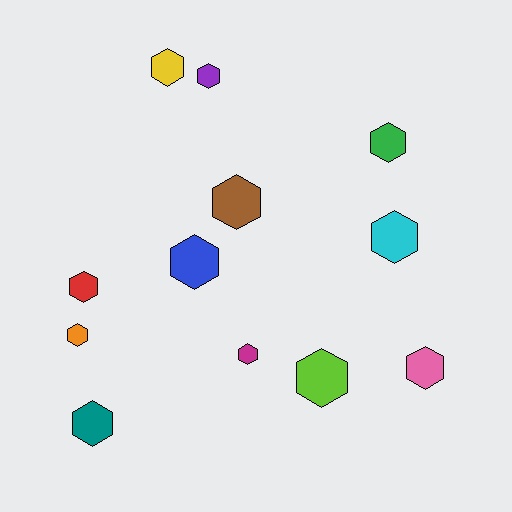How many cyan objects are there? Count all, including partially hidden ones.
There is 1 cyan object.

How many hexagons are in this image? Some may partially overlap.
There are 12 hexagons.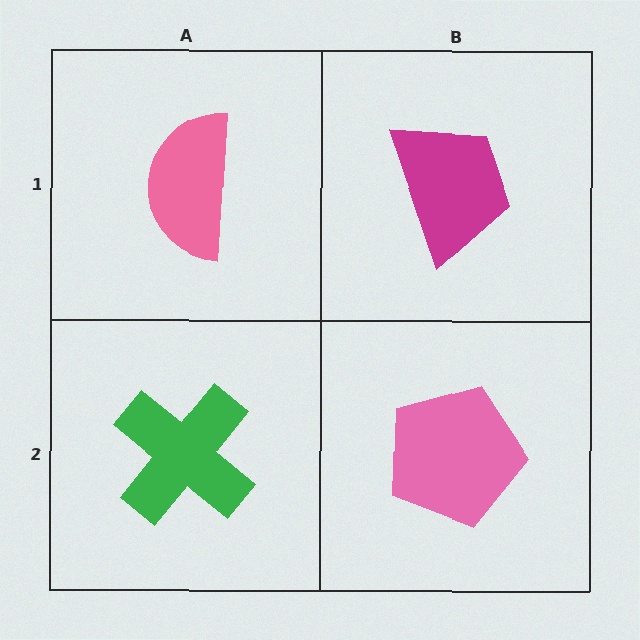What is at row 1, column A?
A pink semicircle.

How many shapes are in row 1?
2 shapes.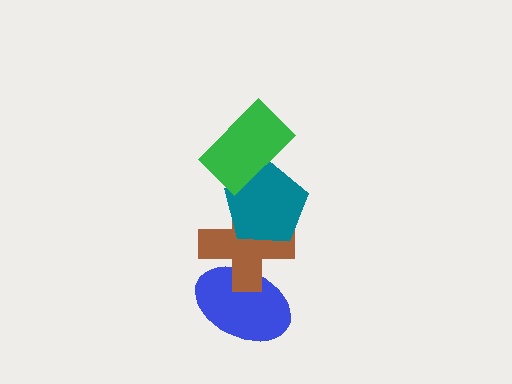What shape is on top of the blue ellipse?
The brown cross is on top of the blue ellipse.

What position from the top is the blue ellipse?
The blue ellipse is 4th from the top.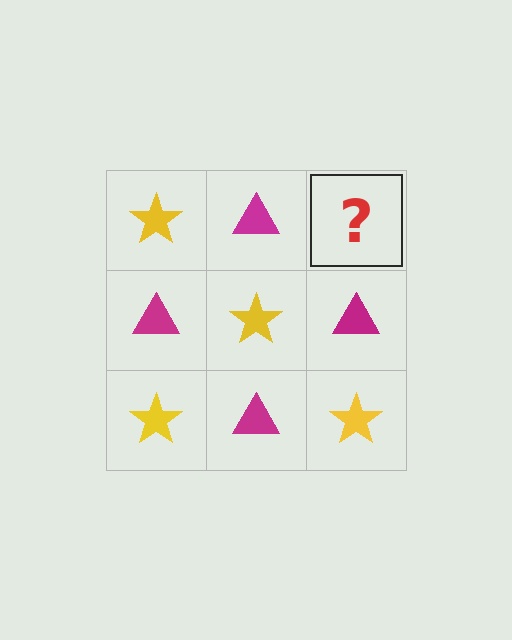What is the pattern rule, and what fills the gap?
The rule is that it alternates yellow star and magenta triangle in a checkerboard pattern. The gap should be filled with a yellow star.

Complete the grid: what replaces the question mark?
The question mark should be replaced with a yellow star.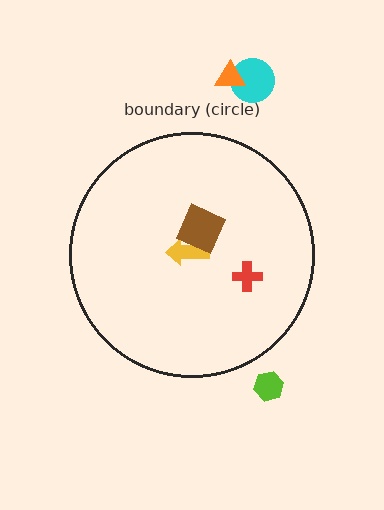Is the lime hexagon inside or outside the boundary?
Outside.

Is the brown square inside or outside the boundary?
Inside.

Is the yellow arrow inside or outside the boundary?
Inside.